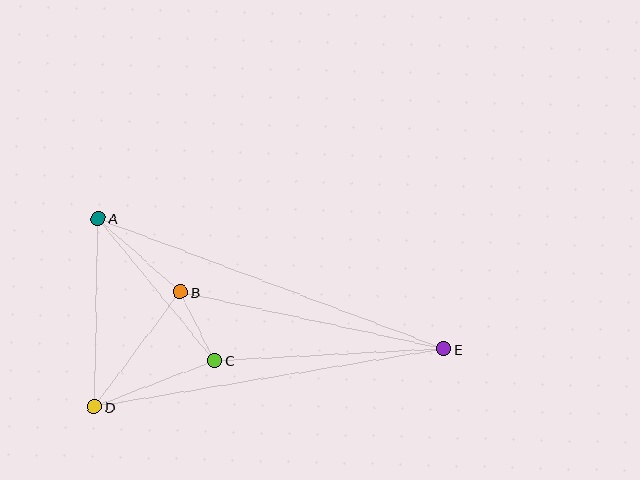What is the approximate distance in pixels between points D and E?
The distance between D and E is approximately 355 pixels.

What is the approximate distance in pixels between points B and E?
The distance between B and E is approximately 270 pixels.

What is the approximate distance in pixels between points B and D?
The distance between B and D is approximately 144 pixels.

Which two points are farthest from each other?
Points A and E are farthest from each other.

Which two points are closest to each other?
Points B and C are closest to each other.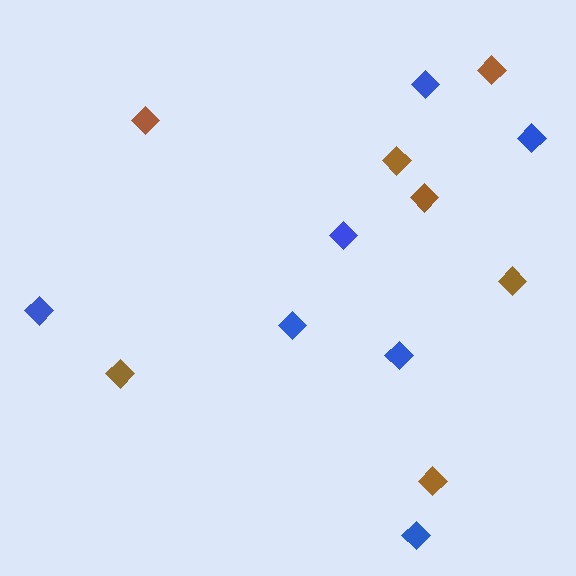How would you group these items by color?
There are 2 groups: one group of brown diamonds (7) and one group of blue diamonds (7).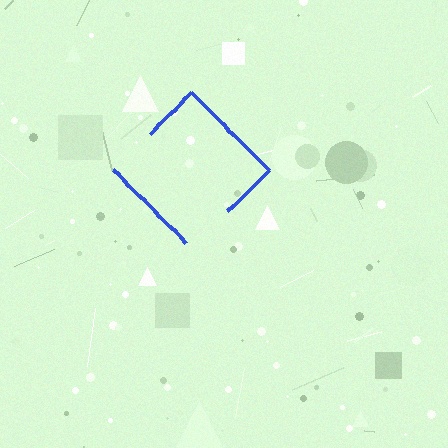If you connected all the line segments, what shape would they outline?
They would outline a diamond.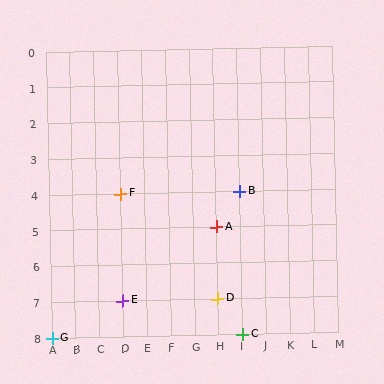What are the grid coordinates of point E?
Point E is at grid coordinates (D, 7).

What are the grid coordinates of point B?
Point B is at grid coordinates (I, 4).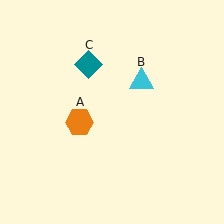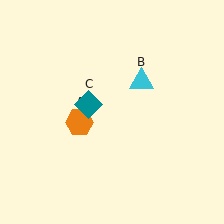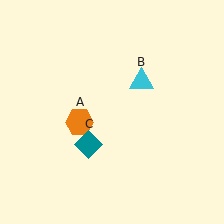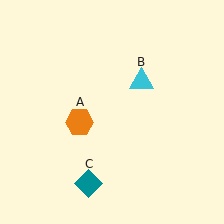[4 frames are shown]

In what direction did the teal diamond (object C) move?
The teal diamond (object C) moved down.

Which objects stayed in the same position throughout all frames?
Orange hexagon (object A) and cyan triangle (object B) remained stationary.